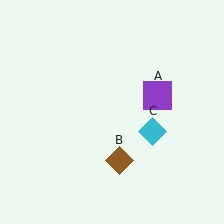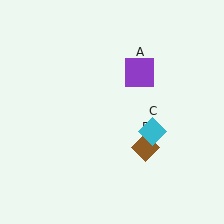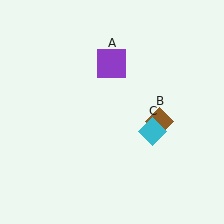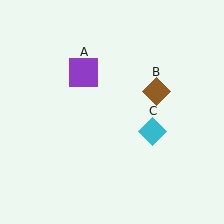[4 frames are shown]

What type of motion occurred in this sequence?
The purple square (object A), brown diamond (object B) rotated counterclockwise around the center of the scene.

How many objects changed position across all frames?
2 objects changed position: purple square (object A), brown diamond (object B).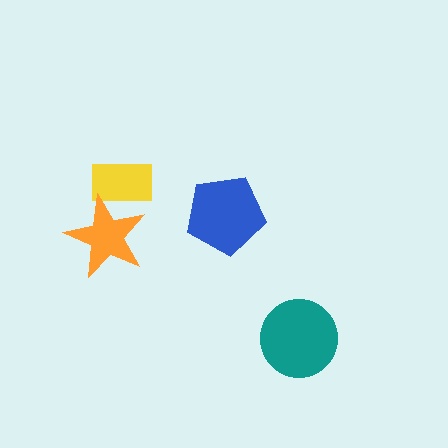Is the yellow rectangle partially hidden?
Yes, it is partially covered by another shape.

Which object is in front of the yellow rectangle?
The orange star is in front of the yellow rectangle.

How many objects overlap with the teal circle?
0 objects overlap with the teal circle.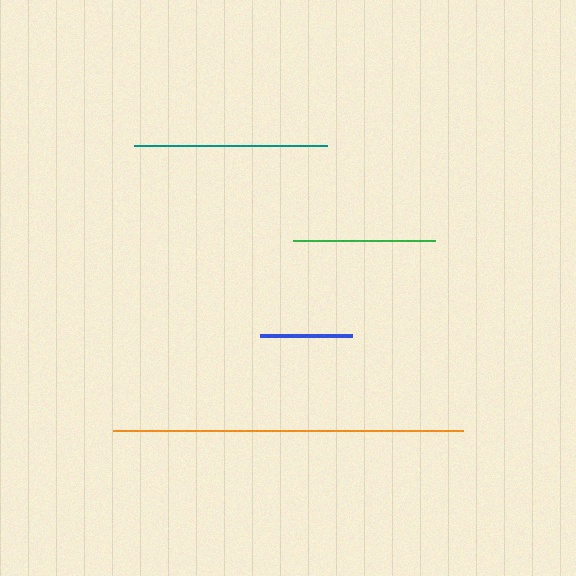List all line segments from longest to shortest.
From longest to shortest: orange, teal, green, blue.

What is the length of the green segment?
The green segment is approximately 142 pixels long.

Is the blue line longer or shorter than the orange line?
The orange line is longer than the blue line.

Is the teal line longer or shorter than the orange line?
The orange line is longer than the teal line.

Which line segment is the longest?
The orange line is the longest at approximately 350 pixels.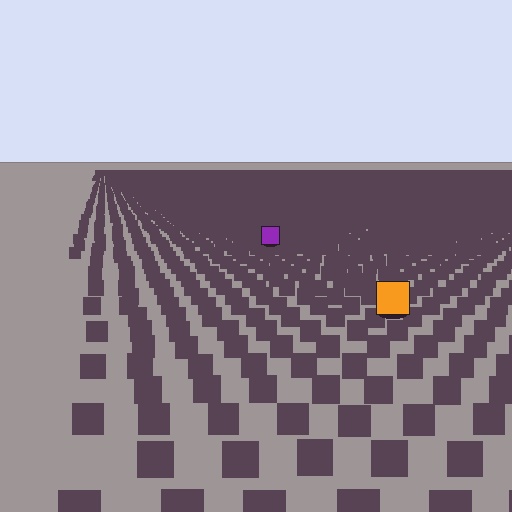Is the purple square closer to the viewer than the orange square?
No. The orange square is closer — you can tell from the texture gradient: the ground texture is coarser near it.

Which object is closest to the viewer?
The orange square is closest. The texture marks near it are larger and more spread out.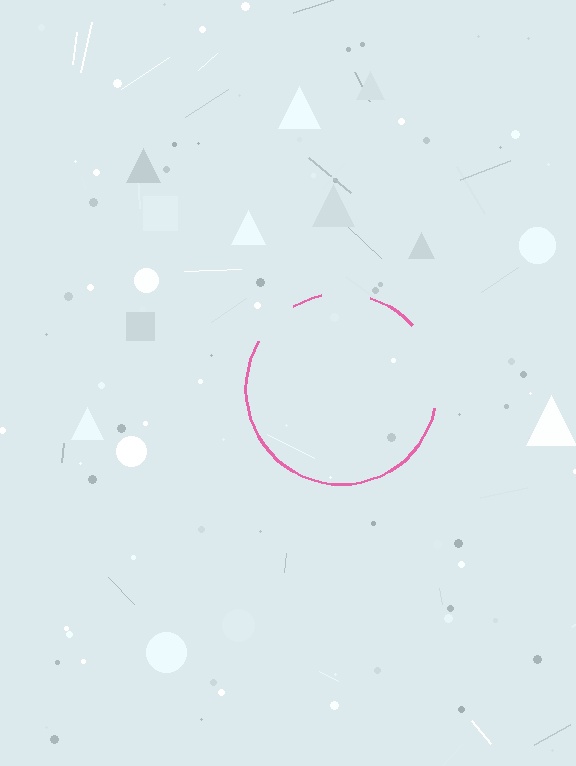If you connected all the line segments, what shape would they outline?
They would outline a circle.